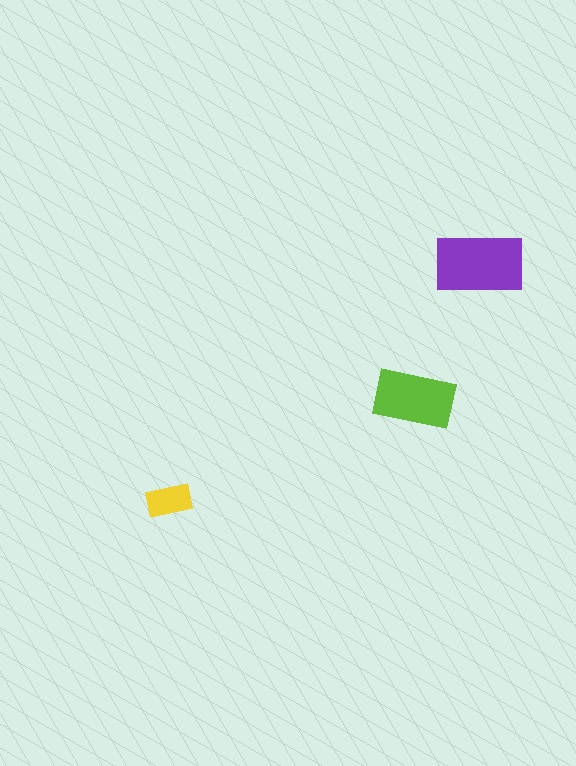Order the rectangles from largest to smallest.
the purple one, the lime one, the yellow one.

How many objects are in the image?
There are 3 objects in the image.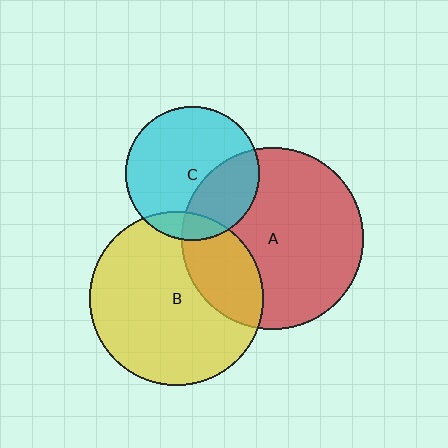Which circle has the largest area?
Circle A (red).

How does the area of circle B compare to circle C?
Approximately 1.7 times.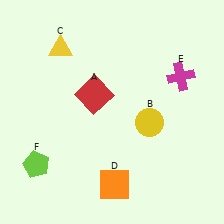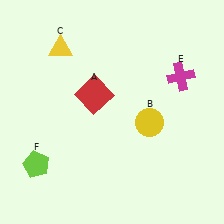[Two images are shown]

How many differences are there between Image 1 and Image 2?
There is 1 difference between the two images.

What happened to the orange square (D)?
The orange square (D) was removed in Image 2. It was in the bottom-right area of Image 1.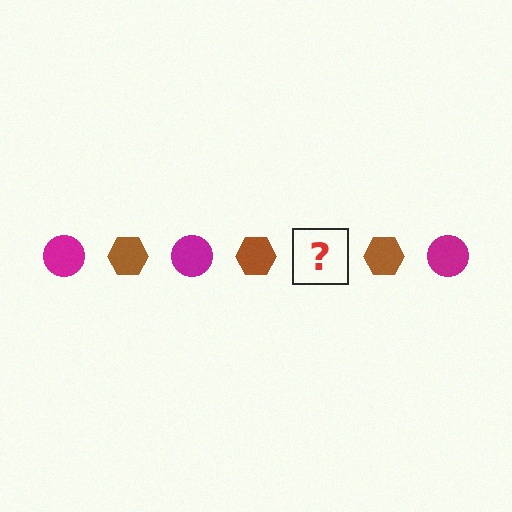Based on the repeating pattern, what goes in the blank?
The blank should be a magenta circle.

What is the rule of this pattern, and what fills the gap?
The rule is that the pattern alternates between magenta circle and brown hexagon. The gap should be filled with a magenta circle.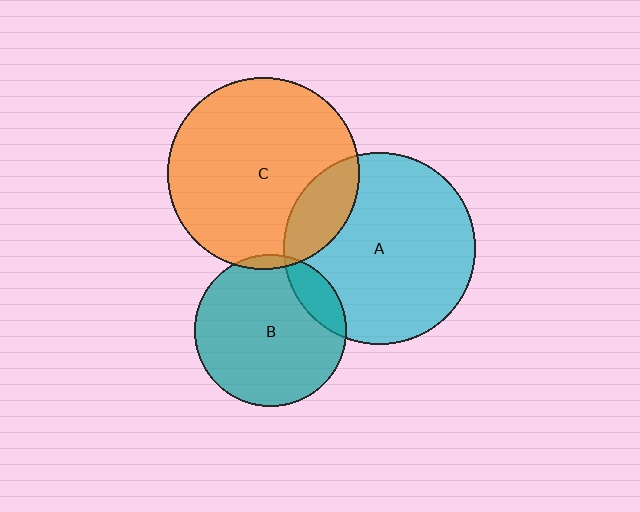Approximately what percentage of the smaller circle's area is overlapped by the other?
Approximately 15%.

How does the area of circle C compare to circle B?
Approximately 1.6 times.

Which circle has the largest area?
Circle A (cyan).